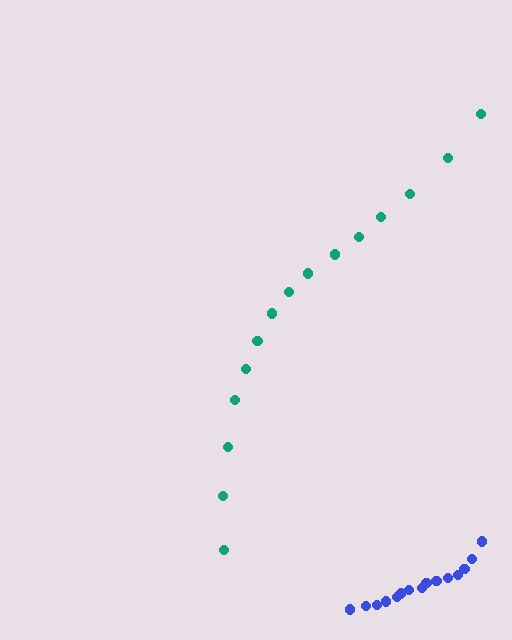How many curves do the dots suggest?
There are 2 distinct paths.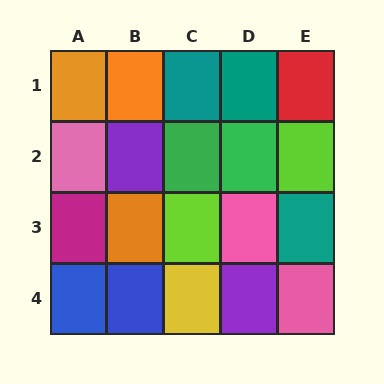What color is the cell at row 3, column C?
Lime.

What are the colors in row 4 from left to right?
Blue, blue, yellow, purple, pink.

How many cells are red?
1 cell is red.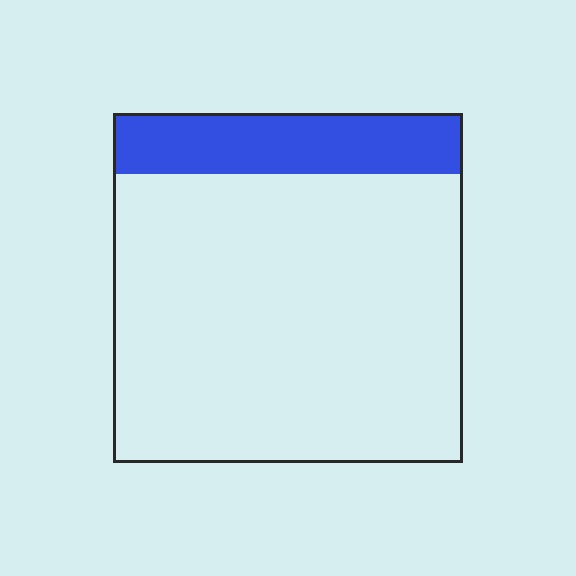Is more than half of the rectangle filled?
No.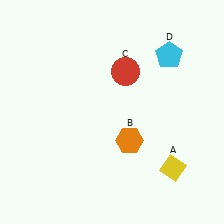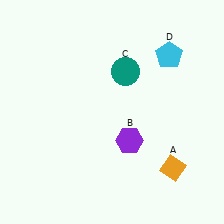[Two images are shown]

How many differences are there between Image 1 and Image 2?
There are 3 differences between the two images.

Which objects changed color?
A changed from yellow to orange. B changed from orange to purple. C changed from red to teal.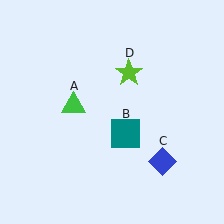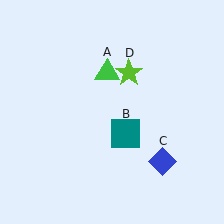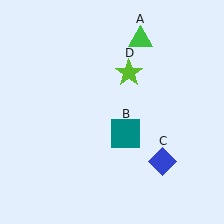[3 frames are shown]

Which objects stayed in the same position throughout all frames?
Teal square (object B) and blue diamond (object C) and lime star (object D) remained stationary.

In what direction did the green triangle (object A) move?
The green triangle (object A) moved up and to the right.